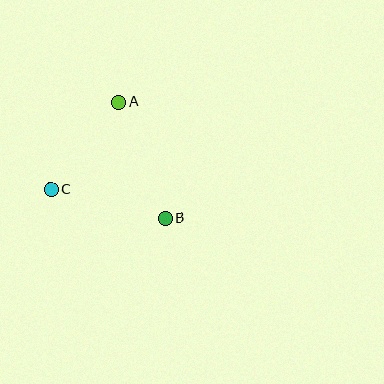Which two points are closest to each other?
Points A and C are closest to each other.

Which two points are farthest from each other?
Points A and B are farthest from each other.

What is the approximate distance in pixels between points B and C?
The distance between B and C is approximately 118 pixels.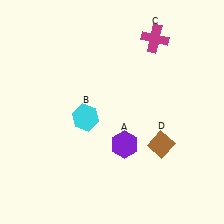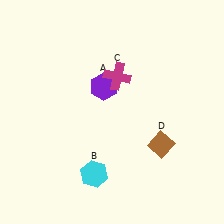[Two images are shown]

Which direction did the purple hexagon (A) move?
The purple hexagon (A) moved up.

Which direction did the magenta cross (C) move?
The magenta cross (C) moved down.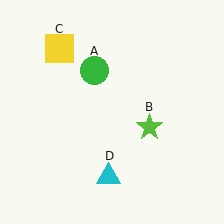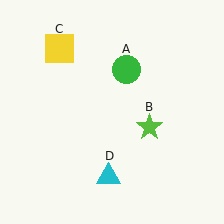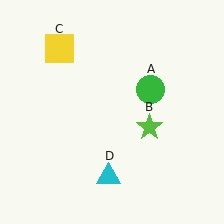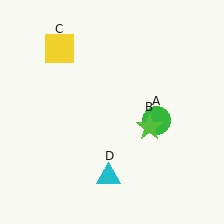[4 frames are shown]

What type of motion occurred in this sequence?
The green circle (object A) rotated clockwise around the center of the scene.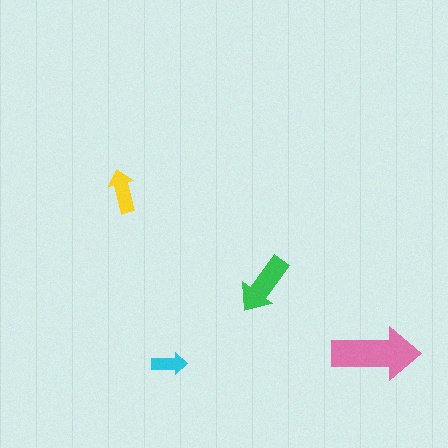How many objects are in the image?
There are 4 objects in the image.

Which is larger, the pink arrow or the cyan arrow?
The pink one.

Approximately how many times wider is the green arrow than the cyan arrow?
About 1.5 times wider.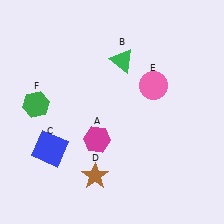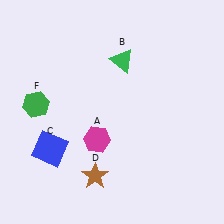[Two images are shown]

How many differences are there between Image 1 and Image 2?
There is 1 difference between the two images.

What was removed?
The pink circle (E) was removed in Image 2.